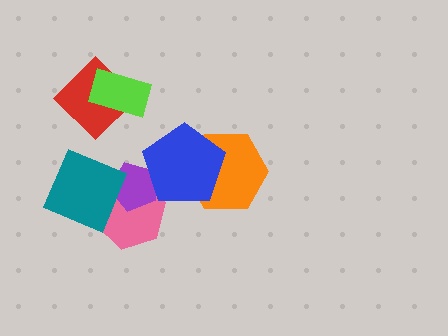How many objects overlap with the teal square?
2 objects overlap with the teal square.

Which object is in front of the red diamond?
The lime rectangle is in front of the red diamond.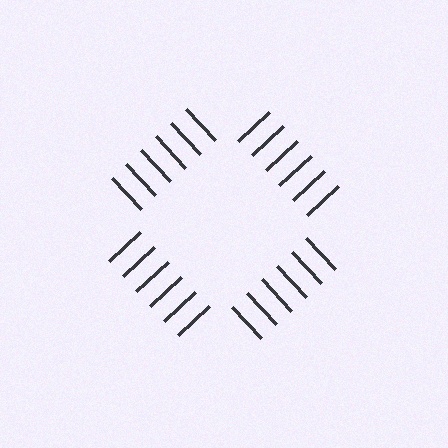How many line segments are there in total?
24 — 6 along each of the 4 edges.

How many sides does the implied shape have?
4 sides — the line-ends trace a square.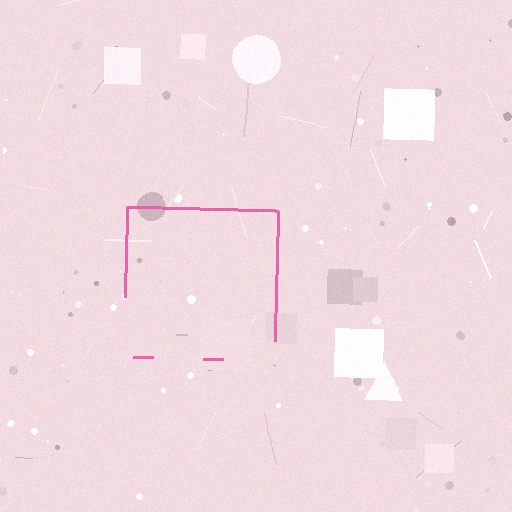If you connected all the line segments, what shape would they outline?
They would outline a square.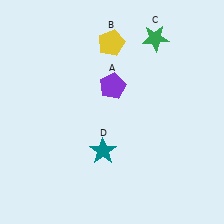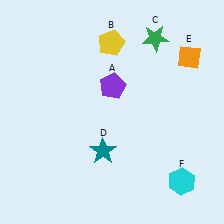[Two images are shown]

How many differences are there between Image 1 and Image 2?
There are 2 differences between the two images.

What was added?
An orange diamond (E), a cyan hexagon (F) were added in Image 2.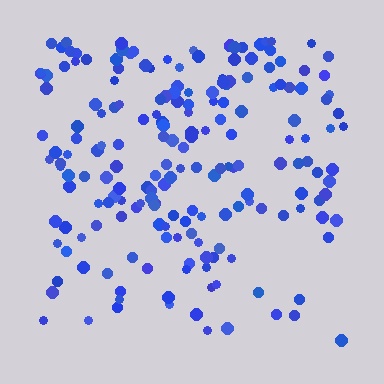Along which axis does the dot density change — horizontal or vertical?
Vertical.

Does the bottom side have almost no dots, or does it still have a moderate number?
Still a moderate number, just noticeably fewer than the top.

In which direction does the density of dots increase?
From bottom to top, with the top side densest.